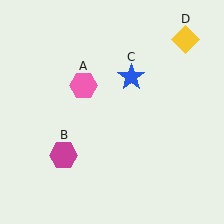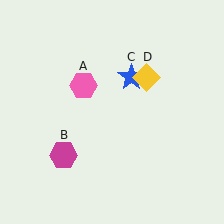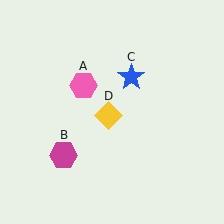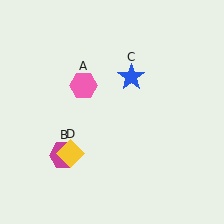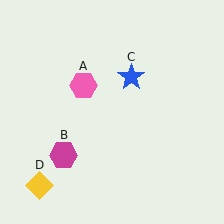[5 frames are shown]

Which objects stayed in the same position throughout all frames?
Pink hexagon (object A) and magenta hexagon (object B) and blue star (object C) remained stationary.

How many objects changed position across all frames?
1 object changed position: yellow diamond (object D).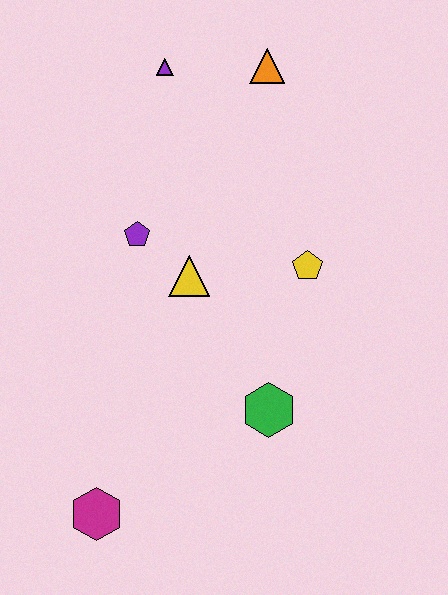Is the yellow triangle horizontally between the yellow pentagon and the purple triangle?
Yes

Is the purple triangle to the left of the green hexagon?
Yes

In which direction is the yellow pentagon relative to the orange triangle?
The yellow pentagon is below the orange triangle.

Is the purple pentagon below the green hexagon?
No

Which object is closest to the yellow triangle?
The purple pentagon is closest to the yellow triangle.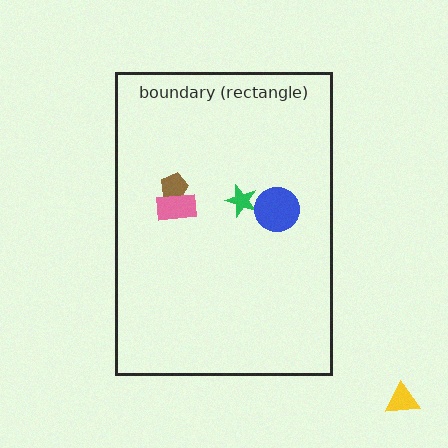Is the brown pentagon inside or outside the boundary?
Inside.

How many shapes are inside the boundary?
4 inside, 1 outside.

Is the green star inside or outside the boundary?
Inside.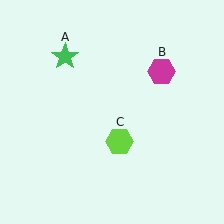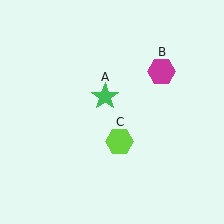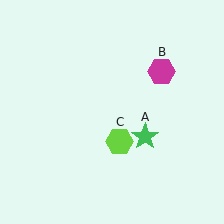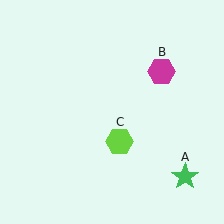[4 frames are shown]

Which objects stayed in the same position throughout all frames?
Magenta hexagon (object B) and lime hexagon (object C) remained stationary.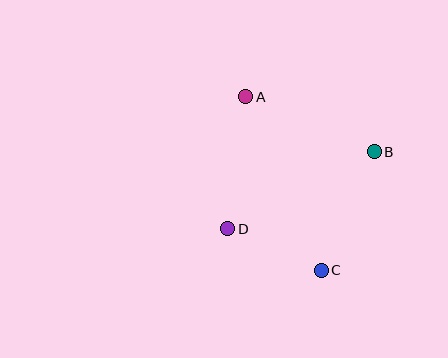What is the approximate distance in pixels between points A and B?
The distance between A and B is approximately 140 pixels.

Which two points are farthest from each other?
Points A and C are farthest from each other.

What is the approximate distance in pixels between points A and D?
The distance between A and D is approximately 133 pixels.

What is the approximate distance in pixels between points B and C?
The distance between B and C is approximately 130 pixels.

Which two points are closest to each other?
Points C and D are closest to each other.